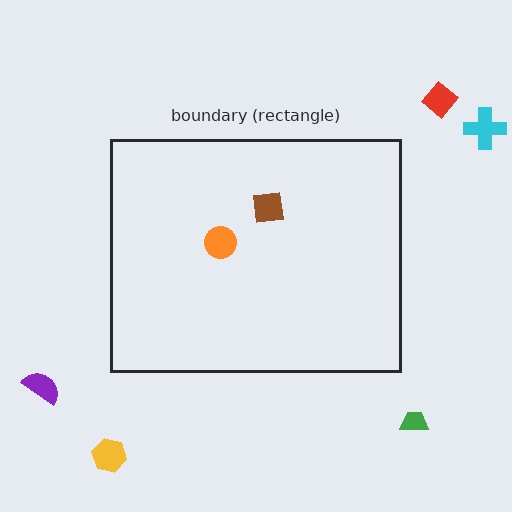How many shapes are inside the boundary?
2 inside, 5 outside.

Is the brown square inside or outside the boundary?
Inside.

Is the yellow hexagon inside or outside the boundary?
Outside.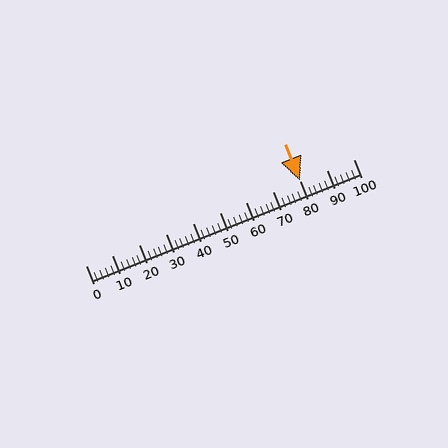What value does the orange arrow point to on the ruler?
The orange arrow points to approximately 80.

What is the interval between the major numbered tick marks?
The major tick marks are spaced 10 units apart.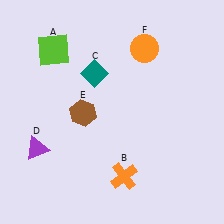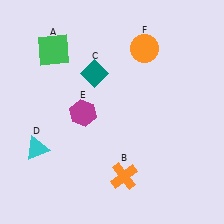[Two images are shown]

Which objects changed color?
A changed from lime to green. D changed from purple to cyan. E changed from brown to magenta.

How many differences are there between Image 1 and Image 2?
There are 3 differences between the two images.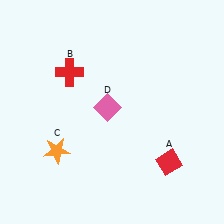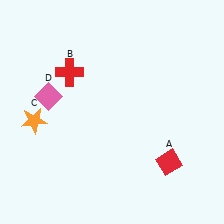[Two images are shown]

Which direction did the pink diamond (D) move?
The pink diamond (D) moved left.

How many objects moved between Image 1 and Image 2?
2 objects moved between the two images.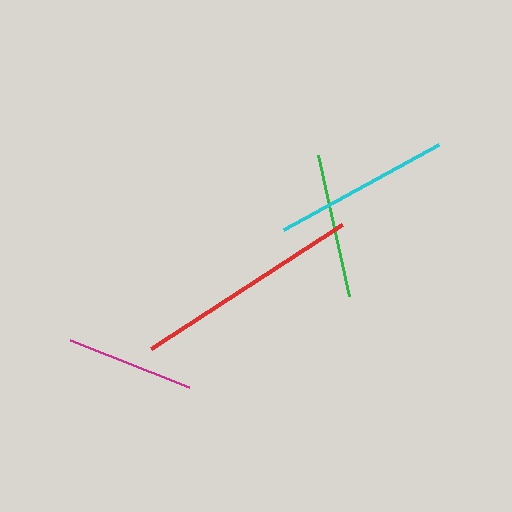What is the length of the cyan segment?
The cyan segment is approximately 177 pixels long.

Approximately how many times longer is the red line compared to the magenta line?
The red line is approximately 1.8 times the length of the magenta line.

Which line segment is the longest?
The red line is the longest at approximately 228 pixels.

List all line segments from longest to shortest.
From longest to shortest: red, cyan, green, magenta.